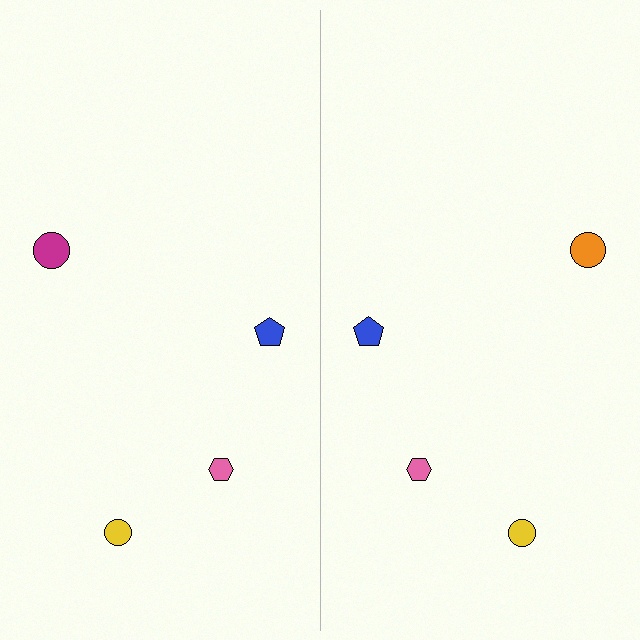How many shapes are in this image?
There are 8 shapes in this image.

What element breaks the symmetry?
The orange circle on the right side breaks the symmetry — its mirror counterpart is magenta.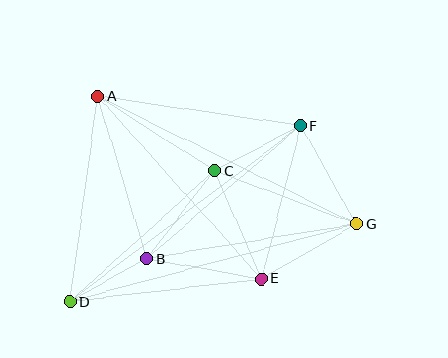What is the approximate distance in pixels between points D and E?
The distance between D and E is approximately 193 pixels.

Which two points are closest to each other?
Points B and D are closest to each other.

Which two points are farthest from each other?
Points D and G are farthest from each other.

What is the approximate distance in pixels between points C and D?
The distance between C and D is approximately 195 pixels.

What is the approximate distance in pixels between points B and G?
The distance between B and G is approximately 213 pixels.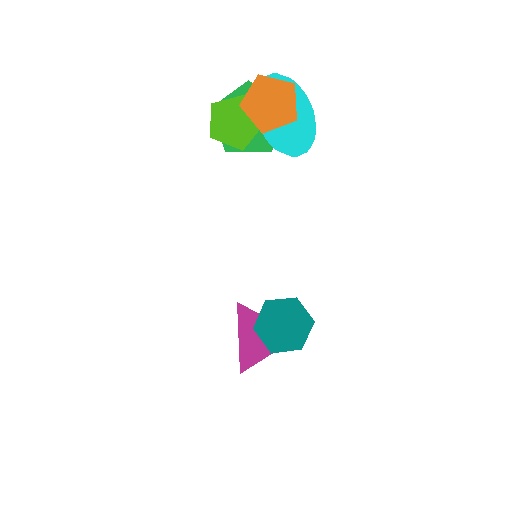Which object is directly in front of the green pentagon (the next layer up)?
The lime pentagon is directly in front of the green pentagon.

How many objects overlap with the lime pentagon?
3 objects overlap with the lime pentagon.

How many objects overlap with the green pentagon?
3 objects overlap with the green pentagon.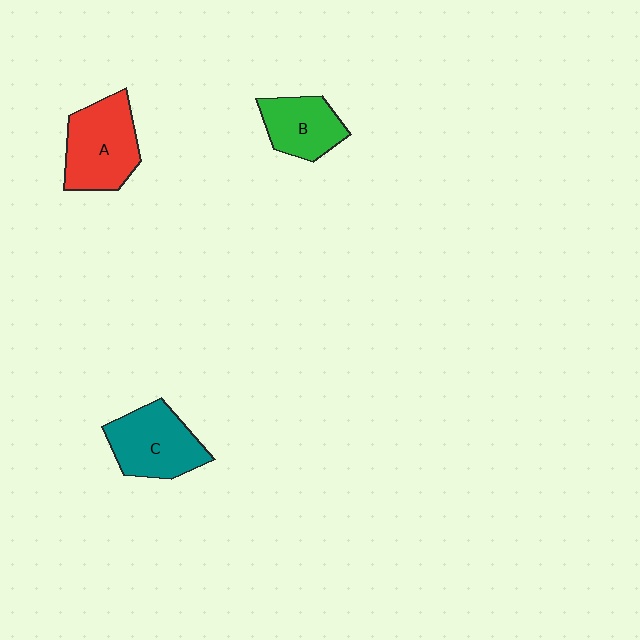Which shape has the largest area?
Shape A (red).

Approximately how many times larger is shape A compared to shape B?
Approximately 1.4 times.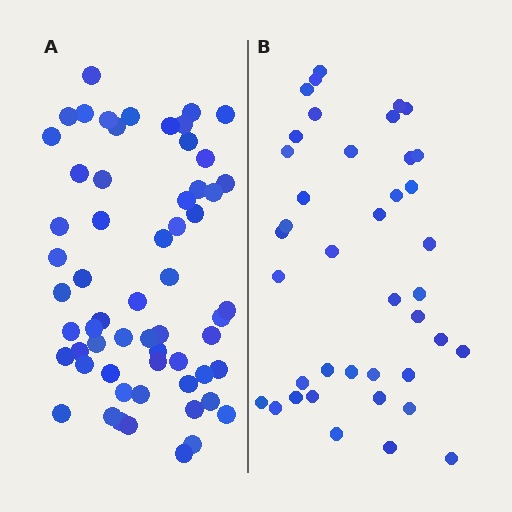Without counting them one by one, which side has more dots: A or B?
Region A (the left region) has more dots.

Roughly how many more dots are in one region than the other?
Region A has approximately 20 more dots than region B.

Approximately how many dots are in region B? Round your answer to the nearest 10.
About 40 dots.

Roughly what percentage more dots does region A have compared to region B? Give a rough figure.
About 50% more.